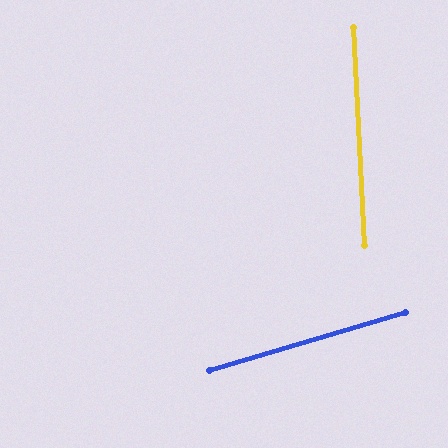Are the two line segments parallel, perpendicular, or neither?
Neither parallel nor perpendicular — they differ by about 77°.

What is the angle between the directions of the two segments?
Approximately 77 degrees.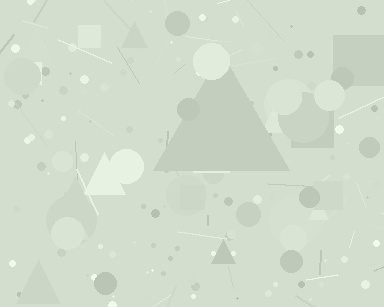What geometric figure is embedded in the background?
A triangle is embedded in the background.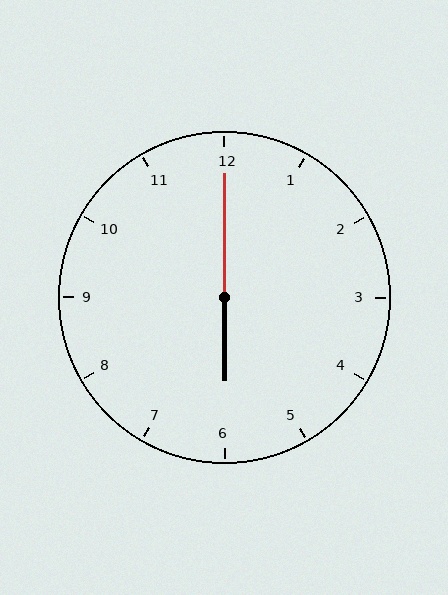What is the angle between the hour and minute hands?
Approximately 180 degrees.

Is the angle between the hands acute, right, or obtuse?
It is obtuse.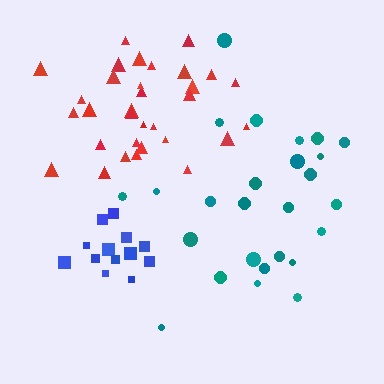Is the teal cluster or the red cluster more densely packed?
Red.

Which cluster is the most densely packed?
Blue.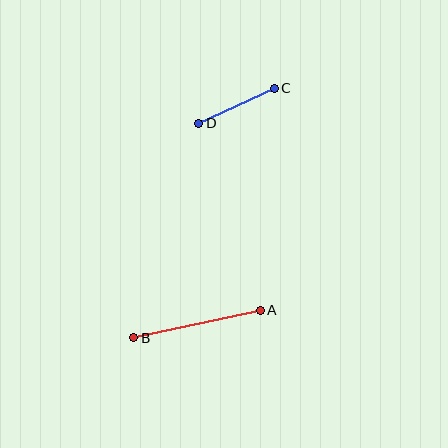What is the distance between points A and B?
The distance is approximately 129 pixels.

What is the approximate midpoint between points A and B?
The midpoint is at approximately (197, 324) pixels.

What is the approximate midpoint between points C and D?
The midpoint is at approximately (236, 106) pixels.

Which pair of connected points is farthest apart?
Points A and B are farthest apart.